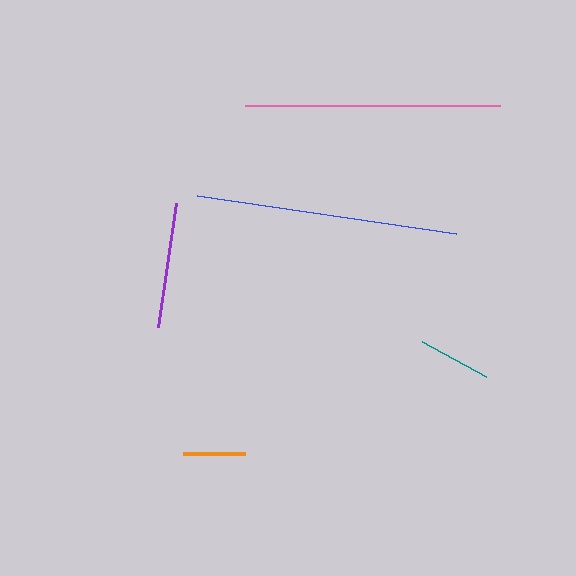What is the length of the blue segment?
The blue segment is approximately 262 pixels long.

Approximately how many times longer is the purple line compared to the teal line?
The purple line is approximately 1.7 times the length of the teal line.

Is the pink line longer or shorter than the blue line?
The blue line is longer than the pink line.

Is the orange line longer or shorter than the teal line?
The teal line is longer than the orange line.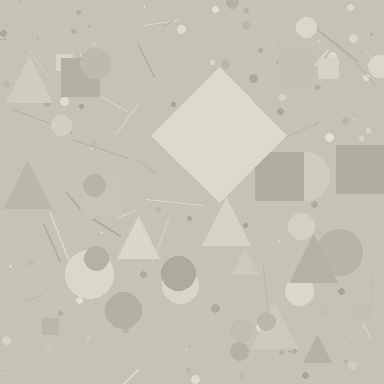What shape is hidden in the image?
A diamond is hidden in the image.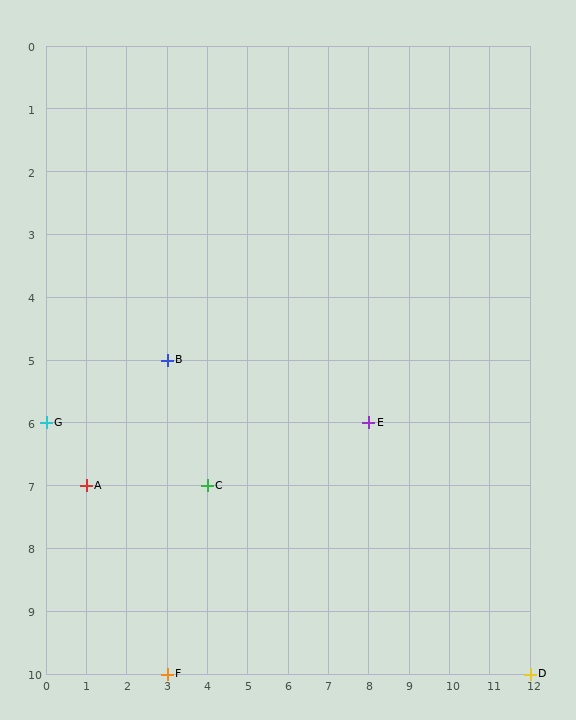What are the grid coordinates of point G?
Point G is at grid coordinates (0, 6).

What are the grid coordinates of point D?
Point D is at grid coordinates (12, 10).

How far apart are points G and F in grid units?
Points G and F are 3 columns and 4 rows apart (about 5.0 grid units diagonally).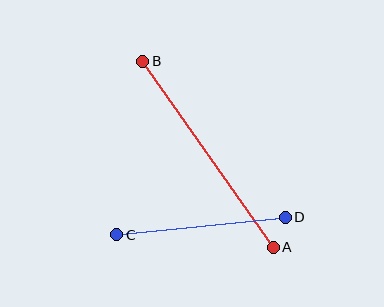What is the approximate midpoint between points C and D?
The midpoint is at approximately (201, 226) pixels.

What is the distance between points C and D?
The distance is approximately 170 pixels.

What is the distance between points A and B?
The distance is approximately 227 pixels.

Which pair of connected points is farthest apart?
Points A and B are farthest apart.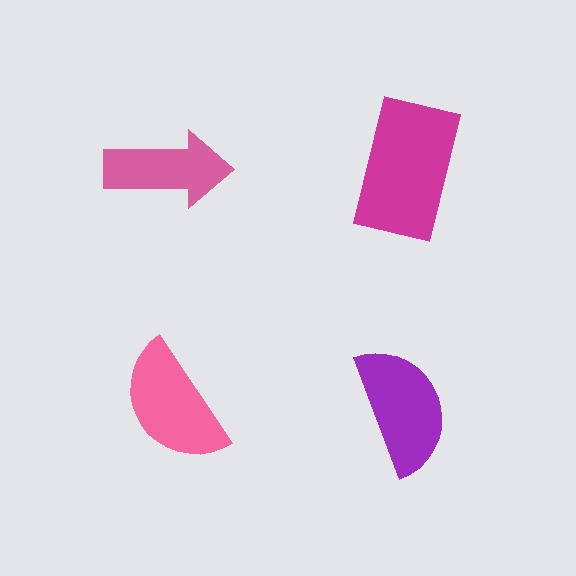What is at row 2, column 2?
A purple semicircle.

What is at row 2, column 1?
A pink semicircle.